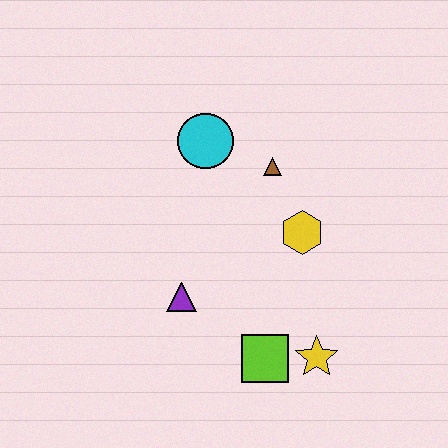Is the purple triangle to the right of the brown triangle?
No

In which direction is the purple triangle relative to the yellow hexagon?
The purple triangle is to the left of the yellow hexagon.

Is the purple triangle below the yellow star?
No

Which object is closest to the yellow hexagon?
The brown triangle is closest to the yellow hexagon.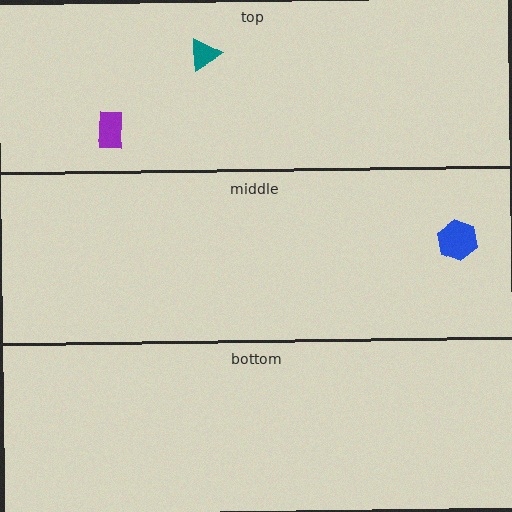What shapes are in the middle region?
The blue hexagon.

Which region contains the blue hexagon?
The middle region.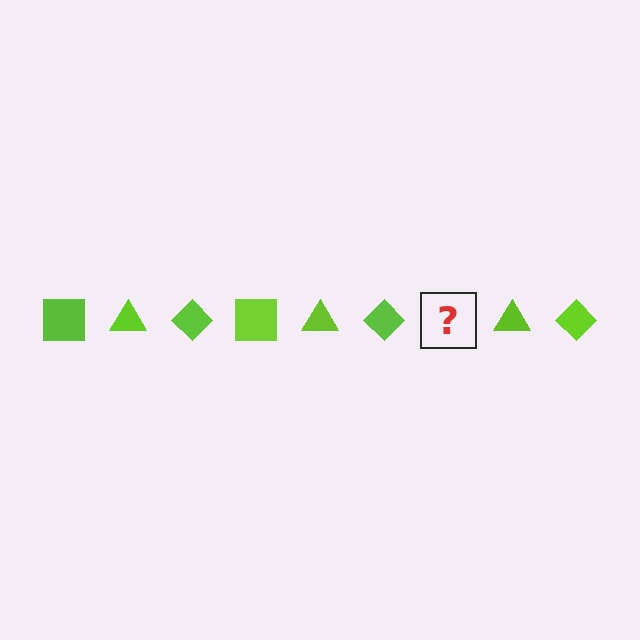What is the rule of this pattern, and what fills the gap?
The rule is that the pattern cycles through square, triangle, diamond shapes in lime. The gap should be filled with a lime square.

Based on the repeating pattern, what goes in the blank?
The blank should be a lime square.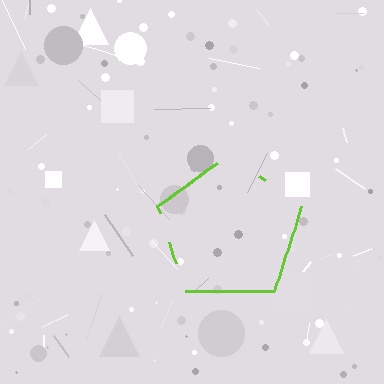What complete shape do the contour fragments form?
The contour fragments form a pentagon.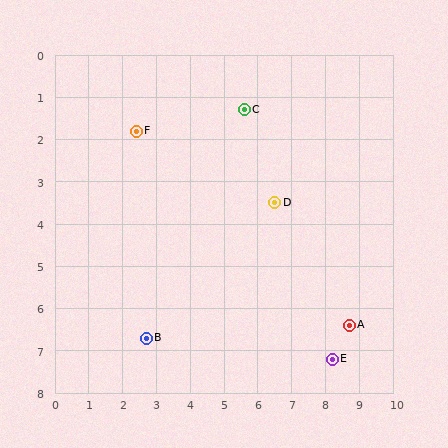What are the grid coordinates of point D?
Point D is at approximately (6.5, 3.5).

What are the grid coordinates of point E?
Point E is at approximately (8.2, 7.2).